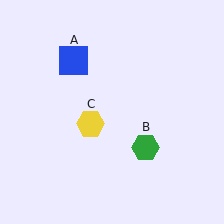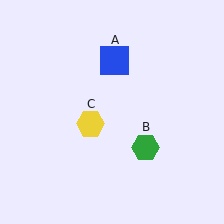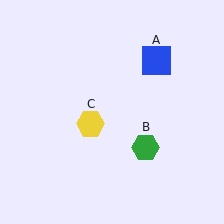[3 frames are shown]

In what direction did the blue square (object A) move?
The blue square (object A) moved right.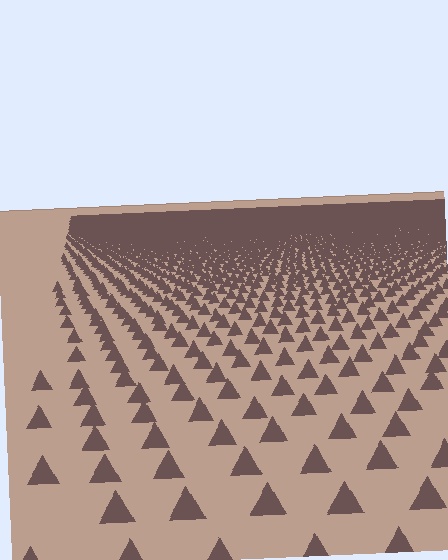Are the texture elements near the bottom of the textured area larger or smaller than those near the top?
Larger. Near the bottom, elements are closer to the viewer and appear at a bigger on-screen size.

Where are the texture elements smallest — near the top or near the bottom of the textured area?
Near the top.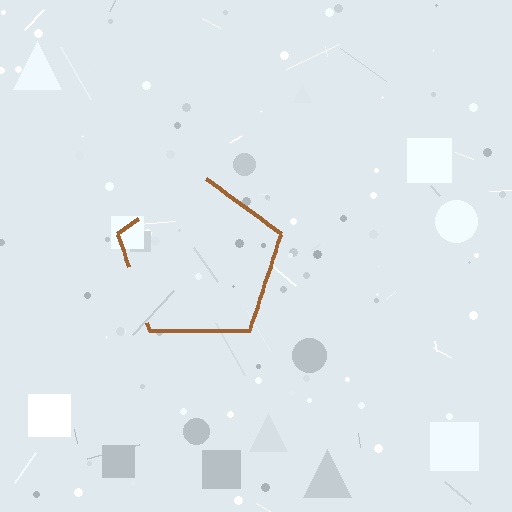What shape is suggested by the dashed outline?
The dashed outline suggests a pentagon.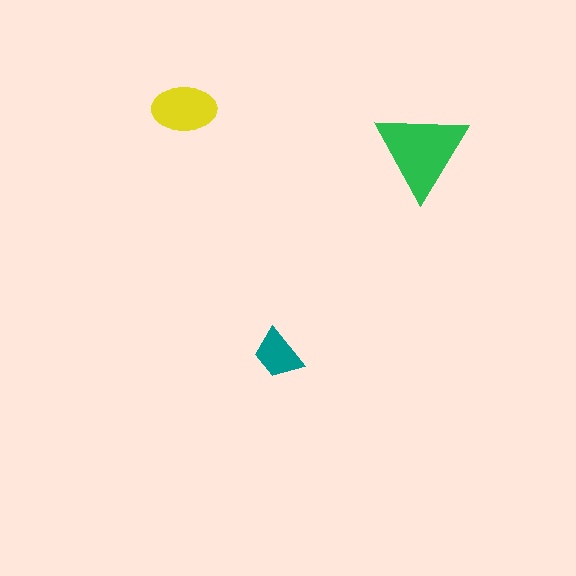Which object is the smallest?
The teal trapezoid.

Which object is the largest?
The green triangle.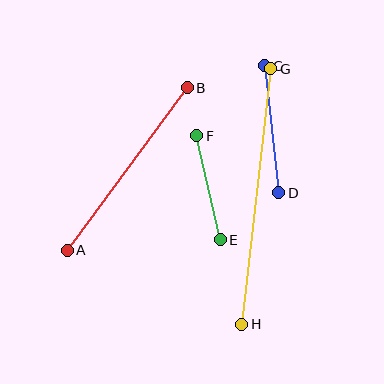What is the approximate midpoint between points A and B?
The midpoint is at approximately (127, 169) pixels.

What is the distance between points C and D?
The distance is approximately 128 pixels.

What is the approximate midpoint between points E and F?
The midpoint is at approximately (208, 188) pixels.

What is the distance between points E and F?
The distance is approximately 107 pixels.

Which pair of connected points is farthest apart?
Points G and H are farthest apart.